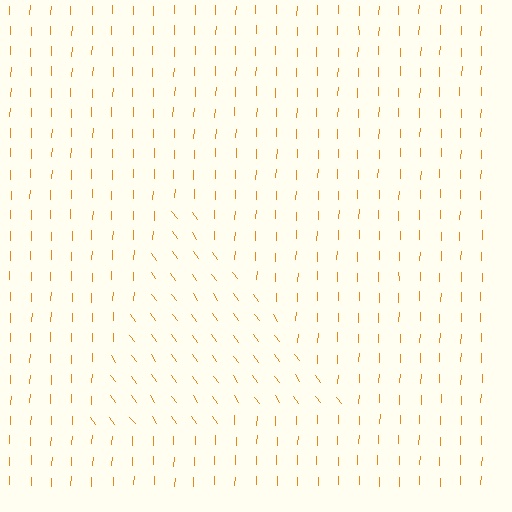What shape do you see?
I see a triangle.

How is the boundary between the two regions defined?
The boundary is defined purely by a change in line orientation (approximately 37 degrees difference). All lines are the same color and thickness.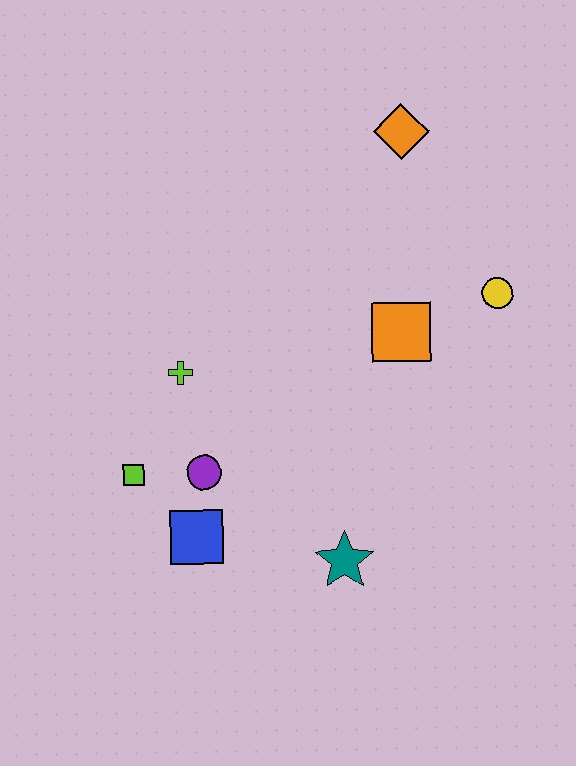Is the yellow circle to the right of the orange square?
Yes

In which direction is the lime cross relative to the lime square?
The lime cross is above the lime square.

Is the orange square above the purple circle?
Yes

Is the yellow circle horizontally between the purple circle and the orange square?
No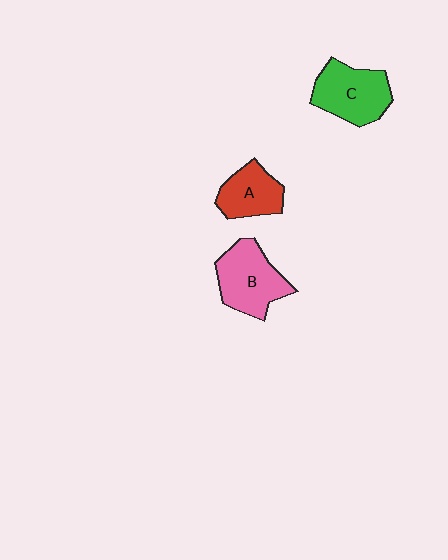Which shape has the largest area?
Shape B (pink).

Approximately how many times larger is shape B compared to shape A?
Approximately 1.4 times.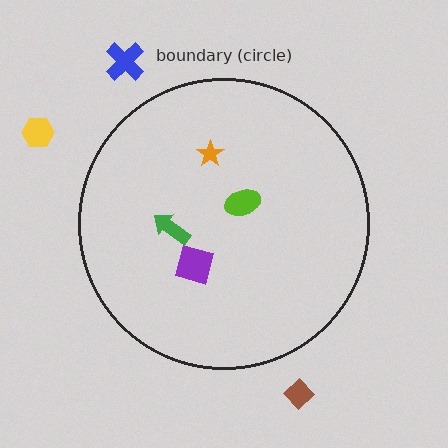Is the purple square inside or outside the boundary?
Inside.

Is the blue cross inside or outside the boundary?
Outside.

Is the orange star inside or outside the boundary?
Inside.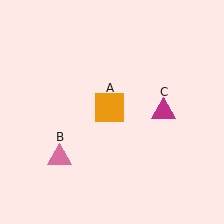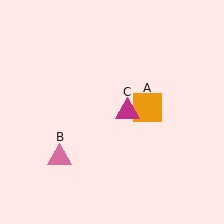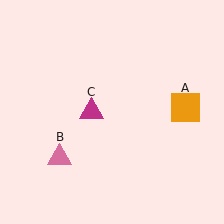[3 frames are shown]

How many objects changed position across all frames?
2 objects changed position: orange square (object A), magenta triangle (object C).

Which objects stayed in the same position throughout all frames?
Pink triangle (object B) remained stationary.